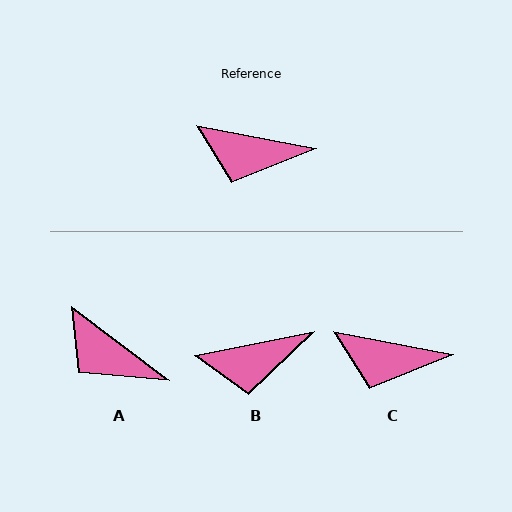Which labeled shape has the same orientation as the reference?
C.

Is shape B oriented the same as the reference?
No, it is off by about 22 degrees.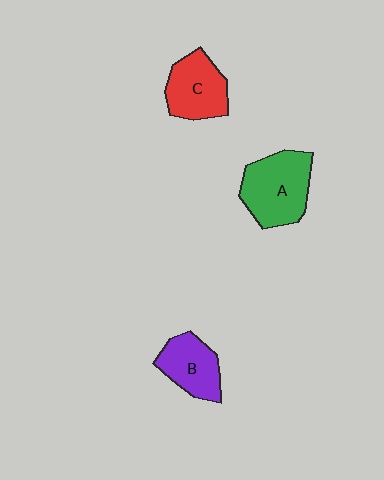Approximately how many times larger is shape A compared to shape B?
Approximately 1.4 times.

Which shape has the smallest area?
Shape B (purple).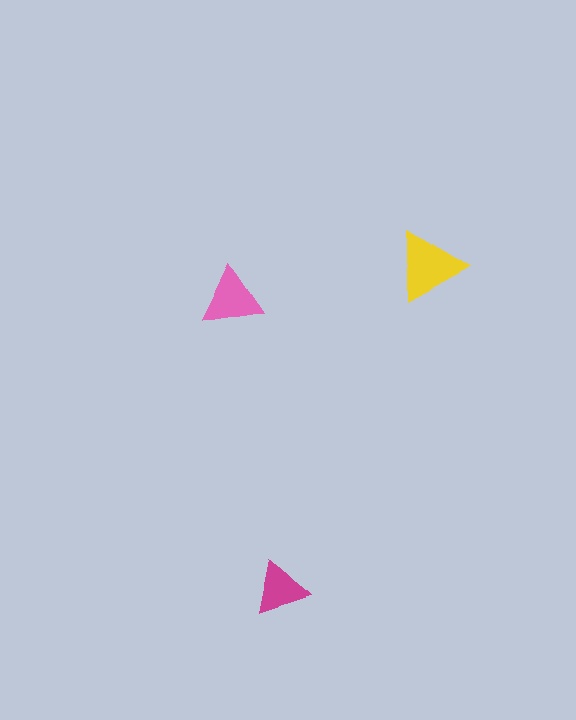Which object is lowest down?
The magenta triangle is bottommost.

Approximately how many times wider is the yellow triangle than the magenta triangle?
About 1.5 times wider.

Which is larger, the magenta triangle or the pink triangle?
The pink one.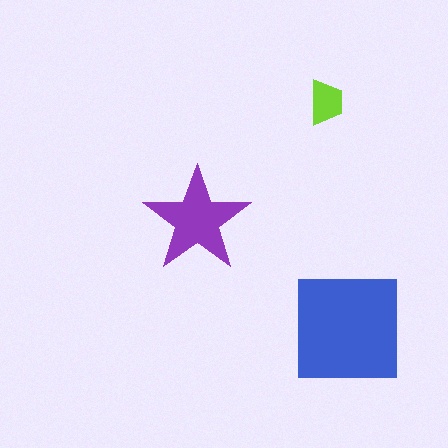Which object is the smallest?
The lime trapezoid.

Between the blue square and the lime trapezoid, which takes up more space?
The blue square.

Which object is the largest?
The blue square.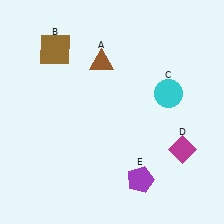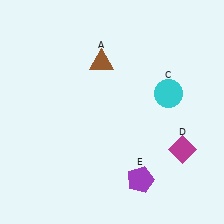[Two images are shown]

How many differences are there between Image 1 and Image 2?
There is 1 difference between the two images.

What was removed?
The brown square (B) was removed in Image 2.